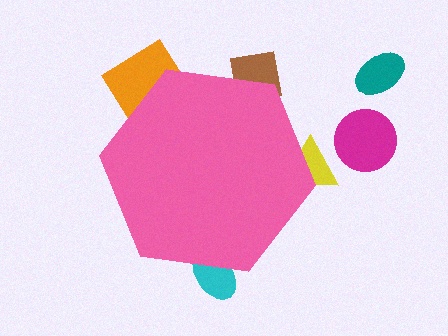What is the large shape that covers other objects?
A pink hexagon.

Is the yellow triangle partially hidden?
Yes, the yellow triangle is partially hidden behind the pink hexagon.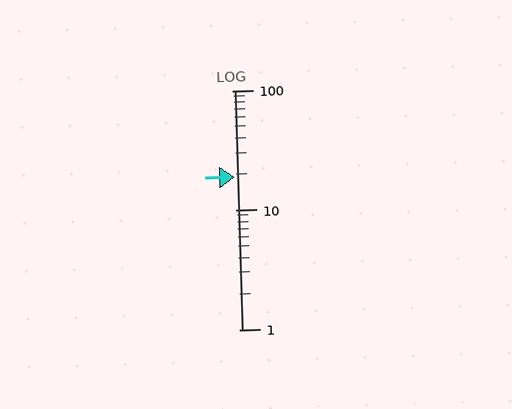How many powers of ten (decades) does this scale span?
The scale spans 2 decades, from 1 to 100.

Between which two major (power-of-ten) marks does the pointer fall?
The pointer is between 10 and 100.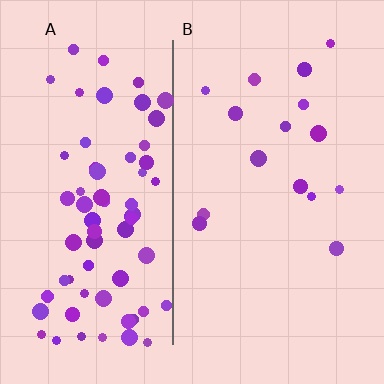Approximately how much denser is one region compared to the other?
Approximately 4.5× — region A over region B.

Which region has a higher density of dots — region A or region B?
A (the left).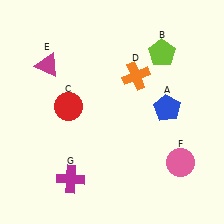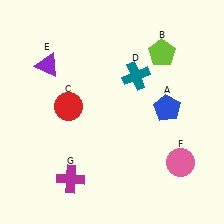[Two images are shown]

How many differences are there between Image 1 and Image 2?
There are 2 differences between the two images.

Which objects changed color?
D changed from orange to teal. E changed from magenta to purple.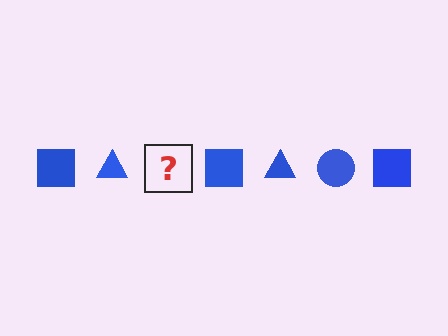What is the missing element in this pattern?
The missing element is a blue circle.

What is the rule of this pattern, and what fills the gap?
The rule is that the pattern cycles through square, triangle, circle shapes in blue. The gap should be filled with a blue circle.